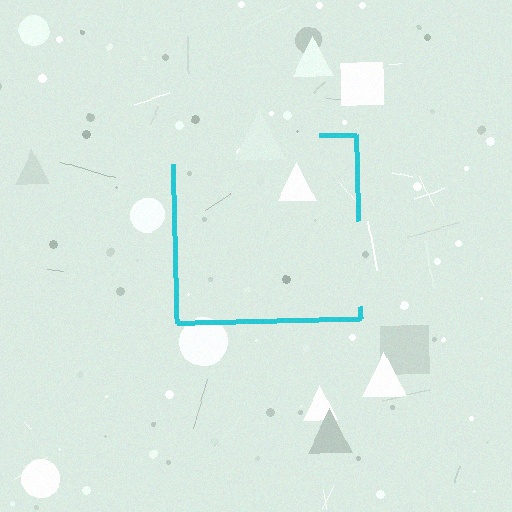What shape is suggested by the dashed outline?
The dashed outline suggests a square.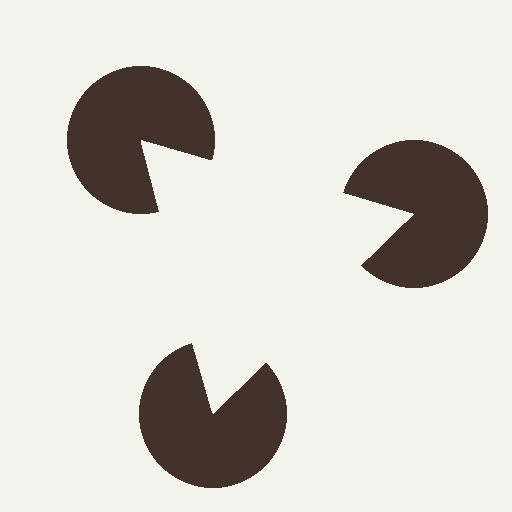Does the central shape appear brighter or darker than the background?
It typically appears slightly brighter than the background, even though no actual brightness change is drawn.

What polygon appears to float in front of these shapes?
An illusory triangle — its edges are inferred from the aligned wedge cuts in the pac-man discs, not physically drawn.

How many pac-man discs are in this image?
There are 3 — one at each vertex of the illusory triangle.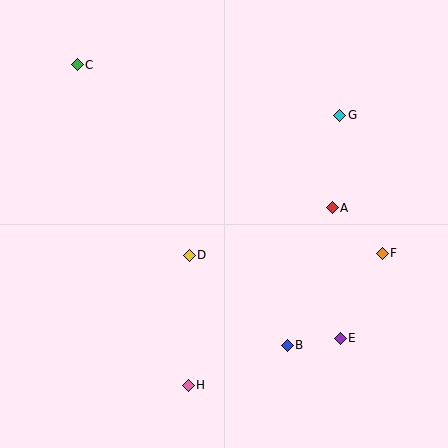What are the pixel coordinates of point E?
Point E is at (340, 338).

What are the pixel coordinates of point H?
Point H is at (188, 385).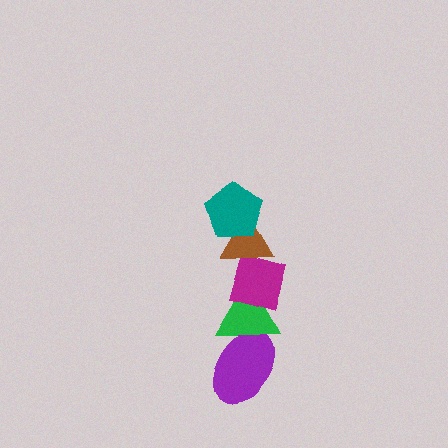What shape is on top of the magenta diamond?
The brown triangle is on top of the magenta diamond.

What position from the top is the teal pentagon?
The teal pentagon is 1st from the top.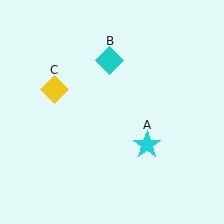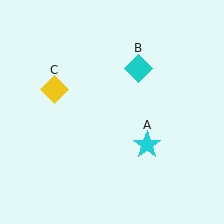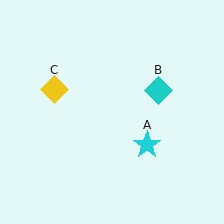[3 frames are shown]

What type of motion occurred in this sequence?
The cyan diamond (object B) rotated clockwise around the center of the scene.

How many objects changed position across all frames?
1 object changed position: cyan diamond (object B).